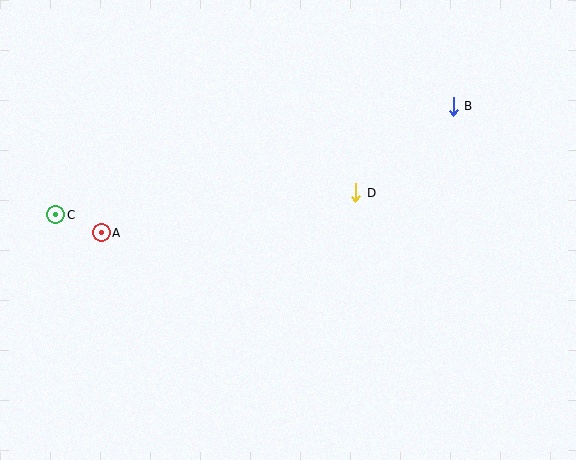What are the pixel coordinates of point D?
Point D is at (356, 193).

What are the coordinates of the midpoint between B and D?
The midpoint between B and D is at (405, 149).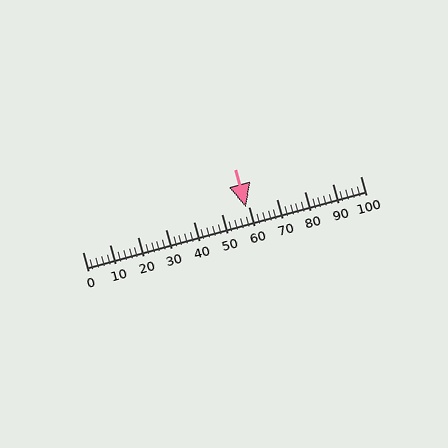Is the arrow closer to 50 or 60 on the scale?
The arrow is closer to 60.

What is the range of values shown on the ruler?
The ruler shows values from 0 to 100.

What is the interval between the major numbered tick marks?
The major tick marks are spaced 10 units apart.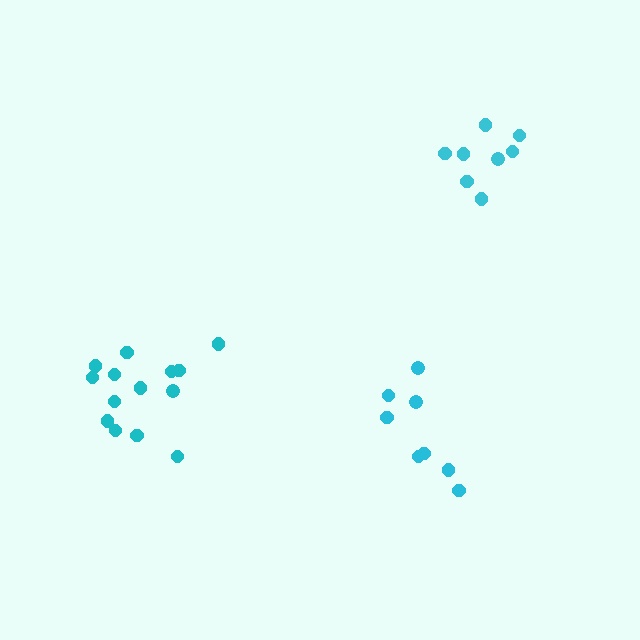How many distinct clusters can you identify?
There are 3 distinct clusters.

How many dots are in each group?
Group 1: 8 dots, Group 2: 14 dots, Group 3: 8 dots (30 total).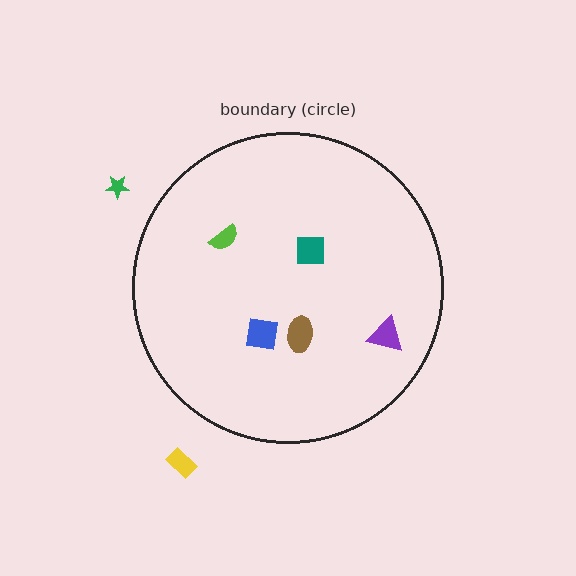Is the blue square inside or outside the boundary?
Inside.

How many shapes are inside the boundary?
5 inside, 2 outside.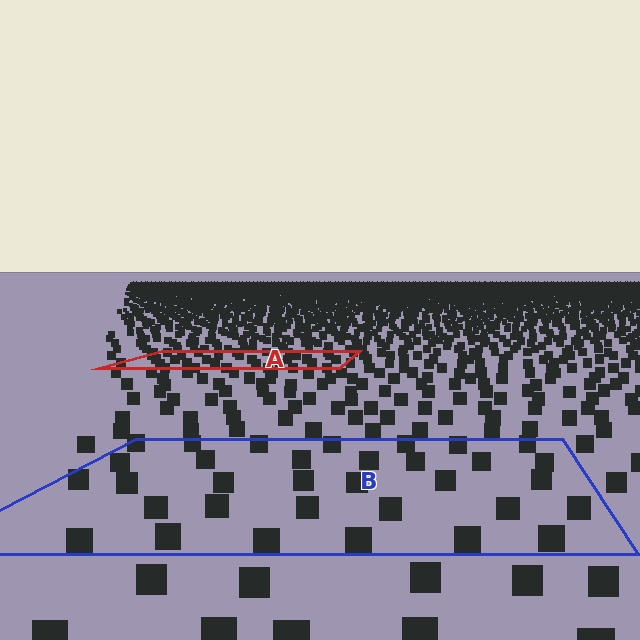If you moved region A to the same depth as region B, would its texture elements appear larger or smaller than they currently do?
They would appear larger. At a closer depth, the same texture elements are projected at a bigger on-screen size.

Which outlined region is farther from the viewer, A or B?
Region A is farther from the viewer — the texture elements inside it appear smaller and more densely packed.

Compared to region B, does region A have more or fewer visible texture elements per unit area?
Region A has more texture elements per unit area — they are packed more densely because it is farther away.